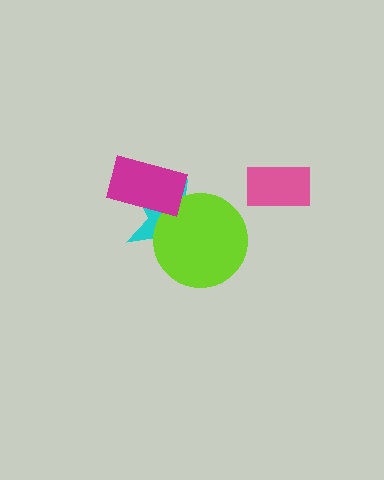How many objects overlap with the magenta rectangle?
1 object overlaps with the magenta rectangle.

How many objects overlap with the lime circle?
1 object overlaps with the lime circle.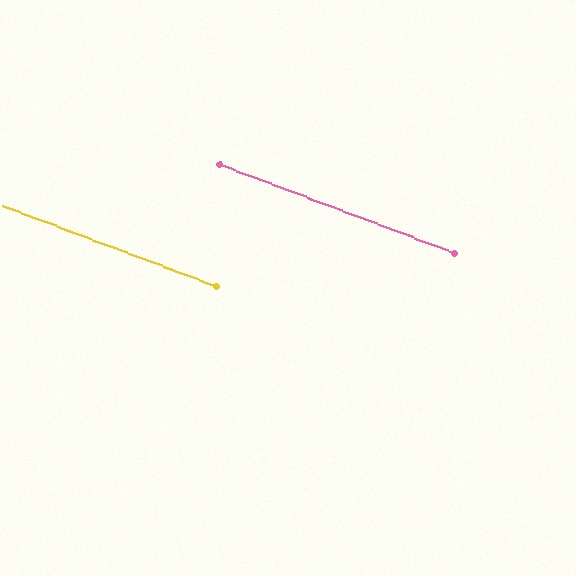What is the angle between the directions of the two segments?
Approximately 0 degrees.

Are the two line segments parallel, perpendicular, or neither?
Parallel — their directions differ by only 0.2°.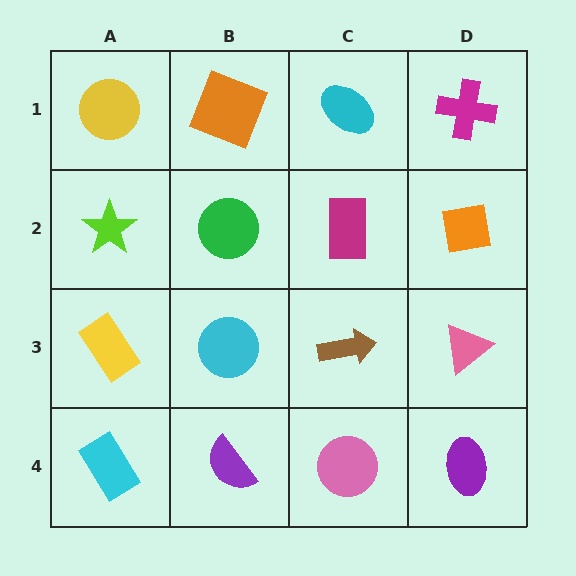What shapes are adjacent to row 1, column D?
An orange square (row 2, column D), a cyan ellipse (row 1, column C).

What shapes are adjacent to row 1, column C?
A magenta rectangle (row 2, column C), an orange square (row 1, column B), a magenta cross (row 1, column D).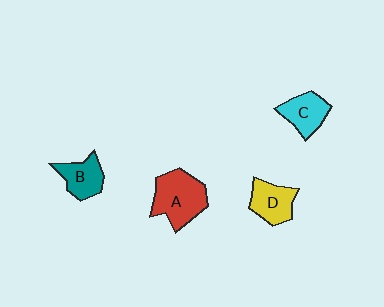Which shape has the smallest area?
Shape B (teal).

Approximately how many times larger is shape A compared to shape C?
Approximately 1.5 times.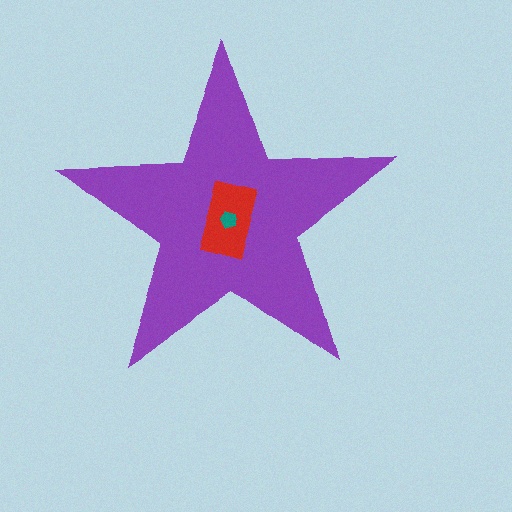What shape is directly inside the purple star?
The red rectangle.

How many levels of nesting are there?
3.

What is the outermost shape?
The purple star.